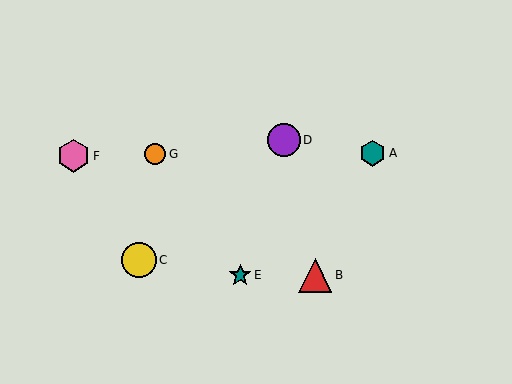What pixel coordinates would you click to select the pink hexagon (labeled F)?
Click at (74, 156) to select the pink hexagon F.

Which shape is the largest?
The yellow circle (labeled C) is the largest.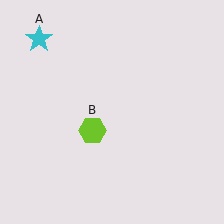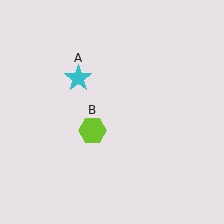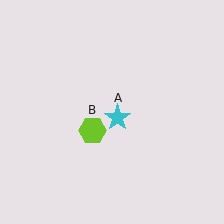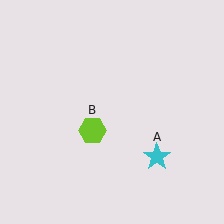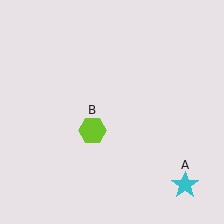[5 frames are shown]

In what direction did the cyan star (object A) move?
The cyan star (object A) moved down and to the right.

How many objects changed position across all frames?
1 object changed position: cyan star (object A).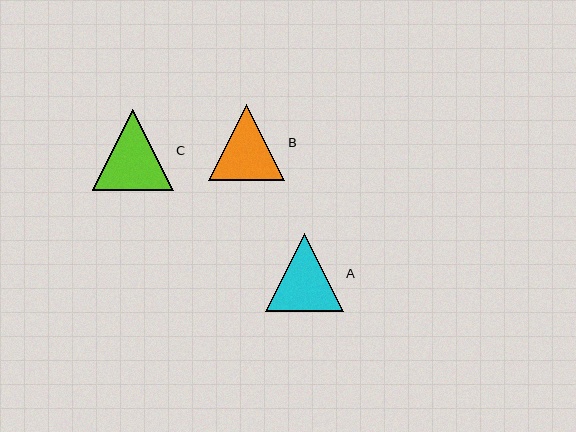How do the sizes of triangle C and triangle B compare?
Triangle C and triangle B are approximately the same size.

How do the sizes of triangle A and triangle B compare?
Triangle A and triangle B are approximately the same size.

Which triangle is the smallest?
Triangle B is the smallest with a size of approximately 76 pixels.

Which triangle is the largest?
Triangle C is the largest with a size of approximately 80 pixels.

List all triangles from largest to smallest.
From largest to smallest: C, A, B.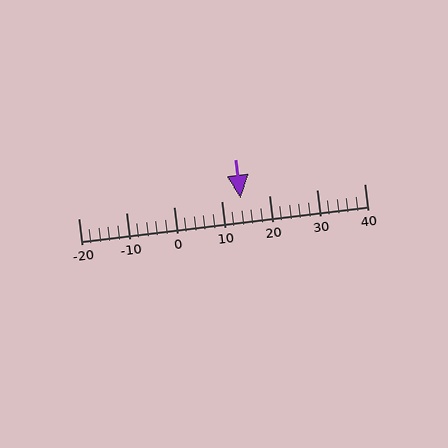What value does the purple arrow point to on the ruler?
The purple arrow points to approximately 14.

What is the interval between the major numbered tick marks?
The major tick marks are spaced 10 units apart.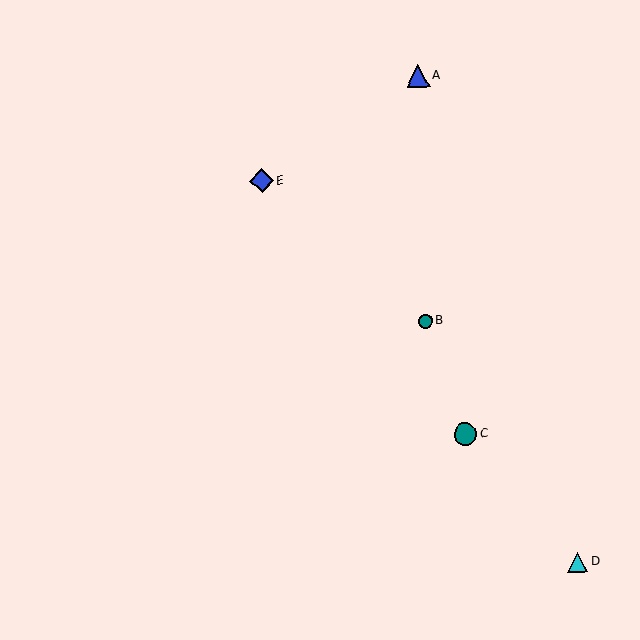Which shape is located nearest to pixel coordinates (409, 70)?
The blue triangle (labeled A) at (418, 76) is nearest to that location.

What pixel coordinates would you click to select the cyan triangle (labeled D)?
Click at (578, 562) to select the cyan triangle D.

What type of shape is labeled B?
Shape B is a teal circle.